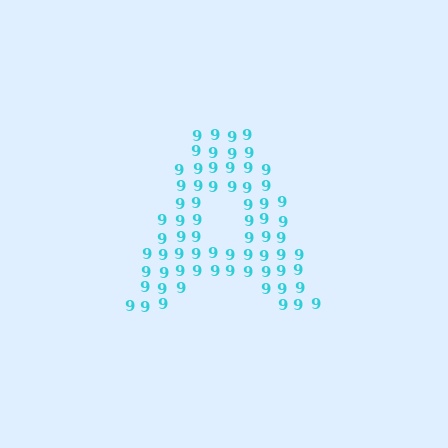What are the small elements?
The small elements are digit 9's.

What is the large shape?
The large shape is the letter A.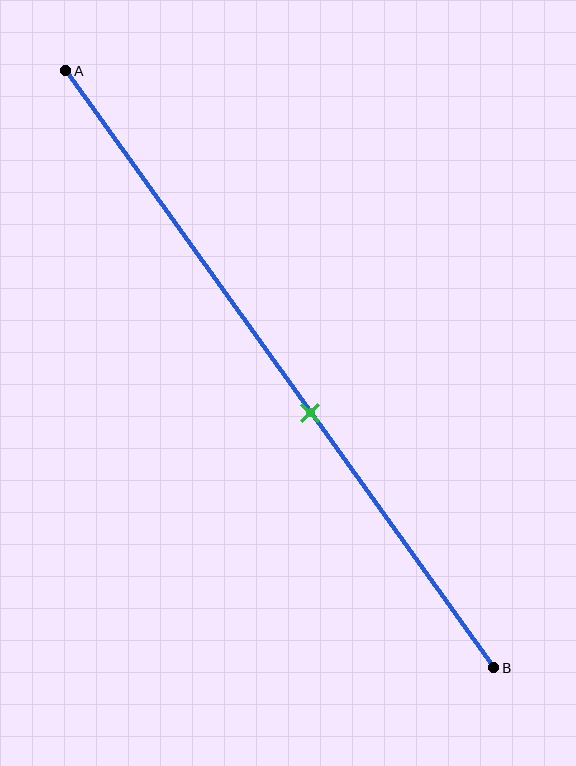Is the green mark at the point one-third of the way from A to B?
No, the mark is at about 55% from A, not at the 33% one-third point.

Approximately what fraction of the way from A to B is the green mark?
The green mark is approximately 55% of the way from A to B.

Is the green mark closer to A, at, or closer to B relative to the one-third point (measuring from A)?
The green mark is closer to point B than the one-third point of segment AB.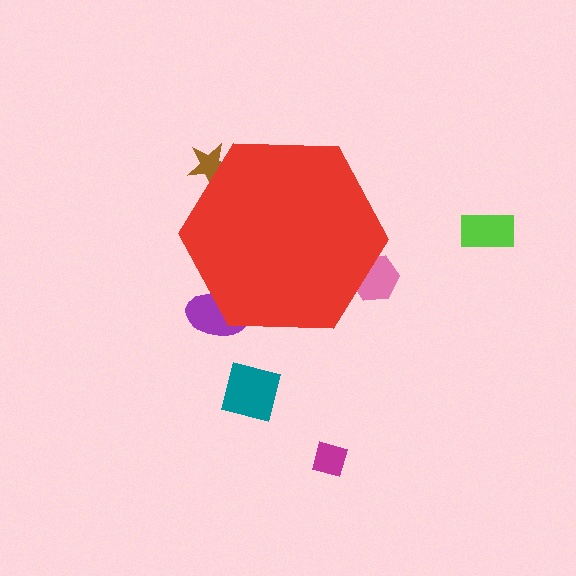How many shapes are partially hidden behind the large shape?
3 shapes are partially hidden.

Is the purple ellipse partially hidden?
Yes, the purple ellipse is partially hidden behind the red hexagon.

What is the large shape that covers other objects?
A red hexagon.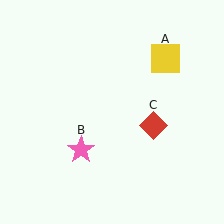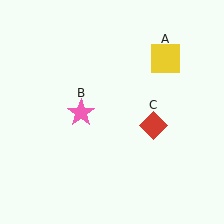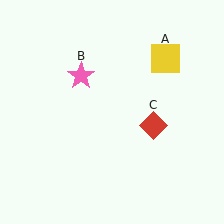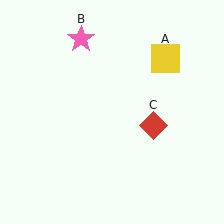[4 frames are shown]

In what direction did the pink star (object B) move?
The pink star (object B) moved up.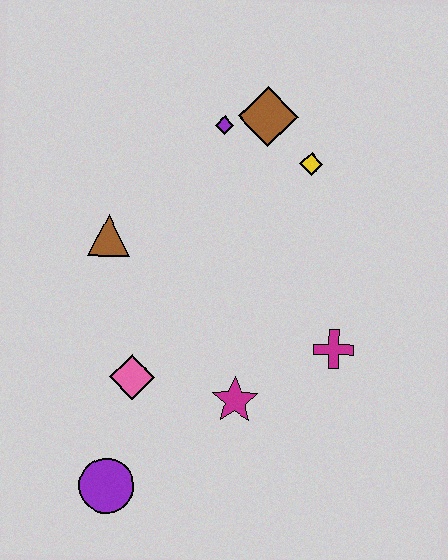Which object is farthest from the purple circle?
The brown diamond is farthest from the purple circle.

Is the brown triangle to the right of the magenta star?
No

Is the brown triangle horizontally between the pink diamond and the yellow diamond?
No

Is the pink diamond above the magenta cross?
No